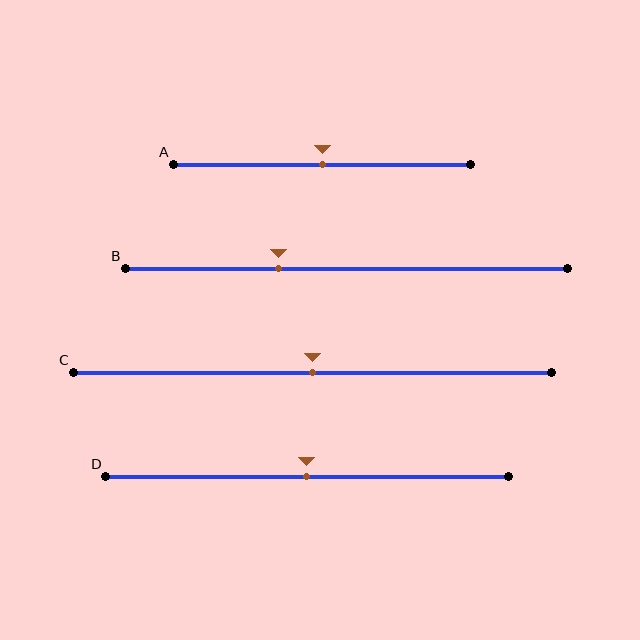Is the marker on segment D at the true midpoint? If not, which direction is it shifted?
Yes, the marker on segment D is at the true midpoint.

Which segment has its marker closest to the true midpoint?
Segment A has its marker closest to the true midpoint.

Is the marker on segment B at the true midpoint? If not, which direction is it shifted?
No, the marker on segment B is shifted to the left by about 15% of the segment length.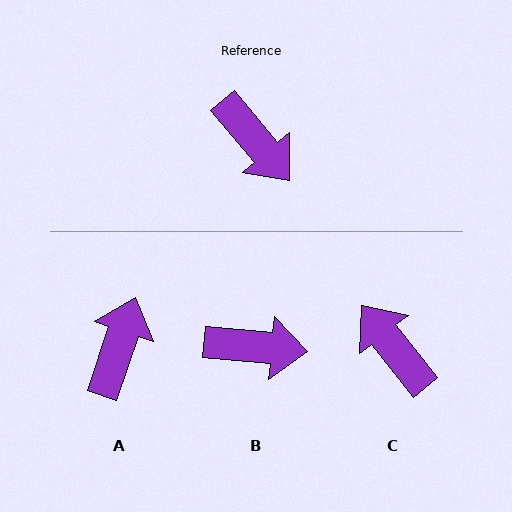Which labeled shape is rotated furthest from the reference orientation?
C, about 178 degrees away.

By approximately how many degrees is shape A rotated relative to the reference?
Approximately 121 degrees counter-clockwise.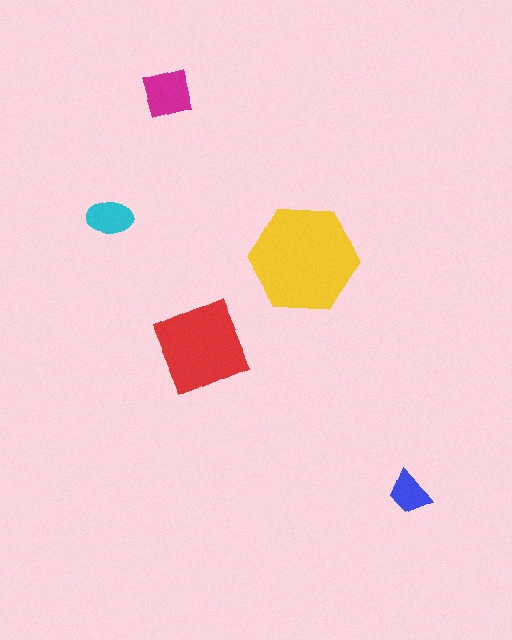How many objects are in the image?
There are 5 objects in the image.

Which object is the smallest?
The blue trapezoid.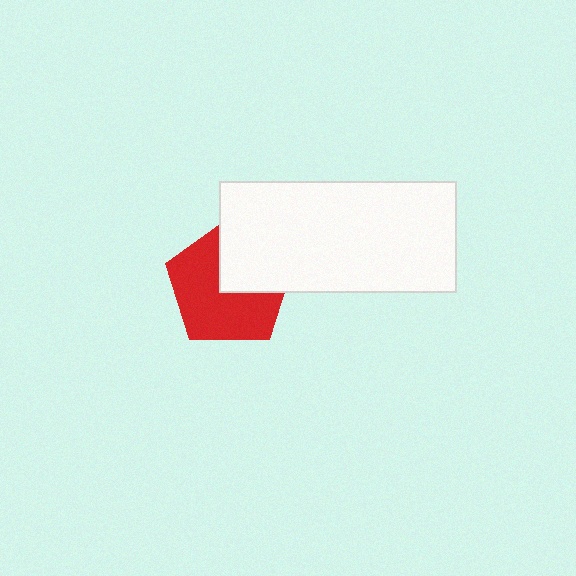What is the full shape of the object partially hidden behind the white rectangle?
The partially hidden object is a red pentagon.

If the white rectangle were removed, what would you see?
You would see the complete red pentagon.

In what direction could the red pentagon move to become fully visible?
The red pentagon could move toward the lower-left. That would shift it out from behind the white rectangle entirely.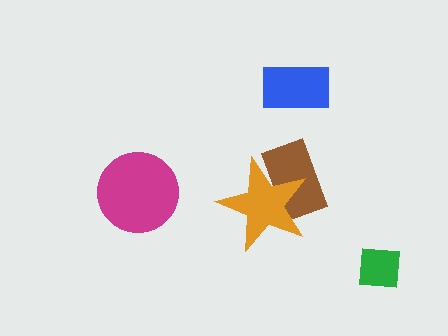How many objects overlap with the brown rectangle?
1 object overlaps with the brown rectangle.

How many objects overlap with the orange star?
1 object overlaps with the orange star.